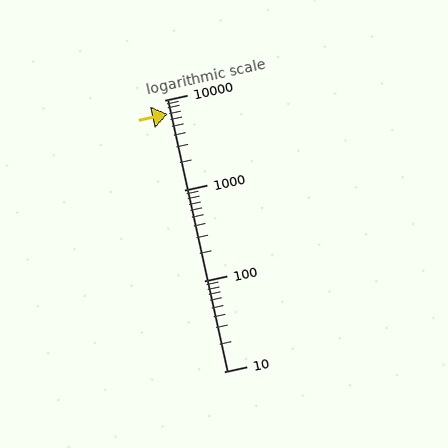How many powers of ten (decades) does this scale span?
The scale spans 3 decades, from 10 to 10000.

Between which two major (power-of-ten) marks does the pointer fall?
The pointer is between 1000 and 10000.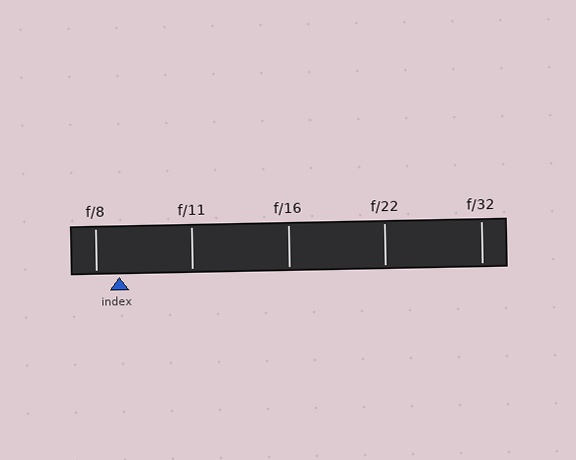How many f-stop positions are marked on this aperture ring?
There are 5 f-stop positions marked.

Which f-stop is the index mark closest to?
The index mark is closest to f/8.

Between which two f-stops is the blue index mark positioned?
The index mark is between f/8 and f/11.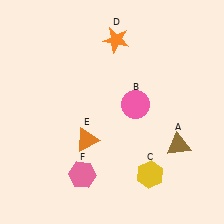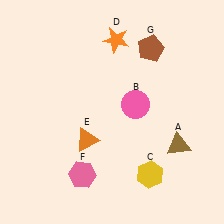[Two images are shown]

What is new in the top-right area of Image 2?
A brown pentagon (G) was added in the top-right area of Image 2.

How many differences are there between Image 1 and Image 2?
There is 1 difference between the two images.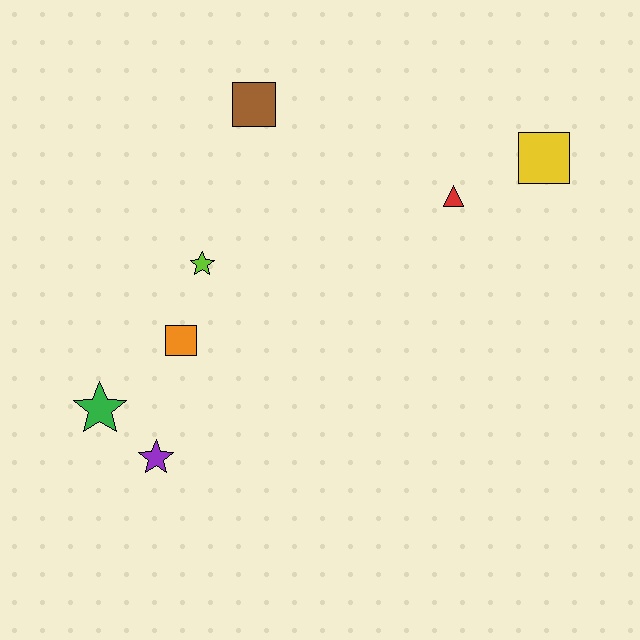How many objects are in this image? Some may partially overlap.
There are 7 objects.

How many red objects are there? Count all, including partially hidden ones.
There is 1 red object.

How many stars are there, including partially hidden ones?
There are 3 stars.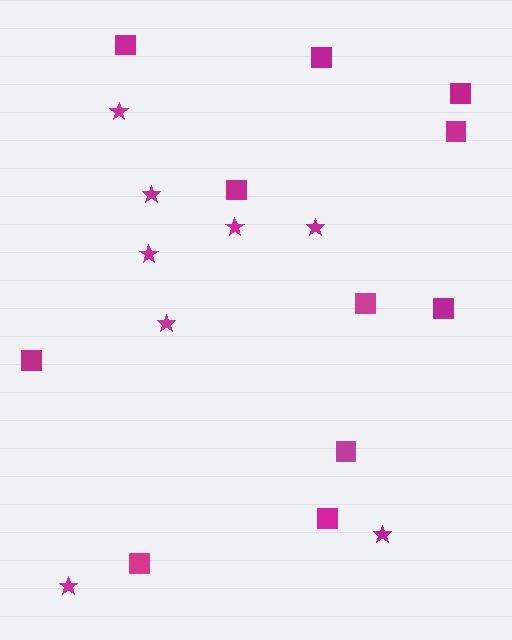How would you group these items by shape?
There are 2 groups: one group of stars (8) and one group of squares (11).